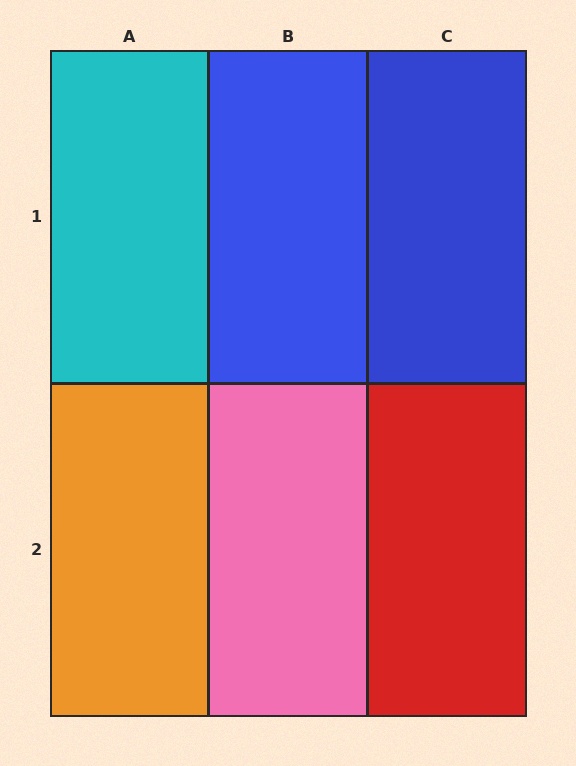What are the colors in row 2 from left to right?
Orange, pink, red.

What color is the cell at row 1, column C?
Blue.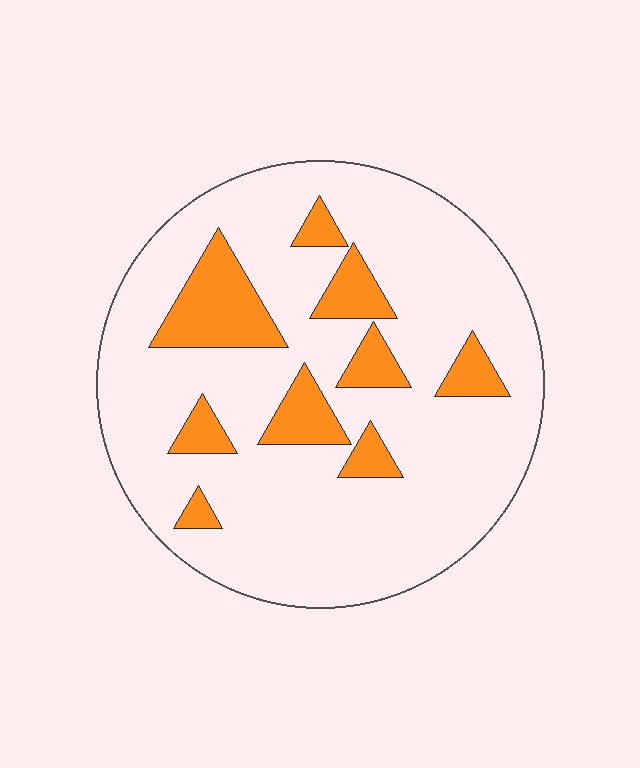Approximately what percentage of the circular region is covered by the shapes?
Approximately 20%.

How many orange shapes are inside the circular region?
9.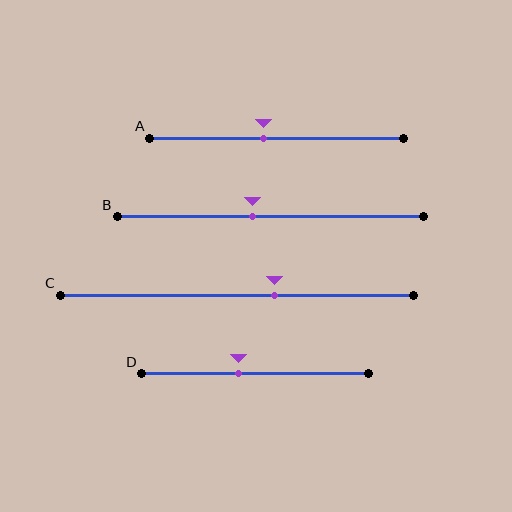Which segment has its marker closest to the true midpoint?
Segment A has its marker closest to the true midpoint.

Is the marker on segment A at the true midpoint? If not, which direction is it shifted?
No, the marker on segment A is shifted to the left by about 5% of the segment length.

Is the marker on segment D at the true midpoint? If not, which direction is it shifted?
No, the marker on segment D is shifted to the left by about 7% of the segment length.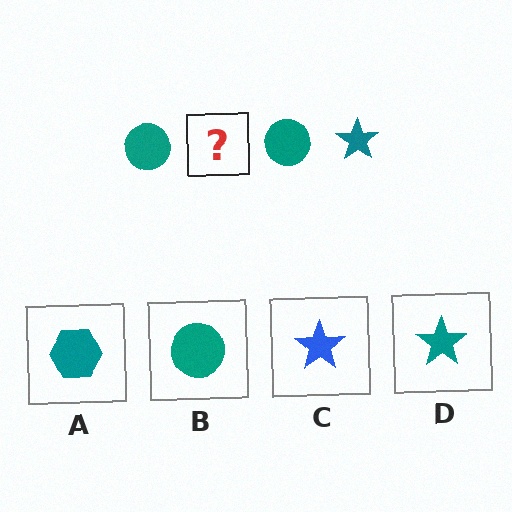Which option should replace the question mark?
Option D.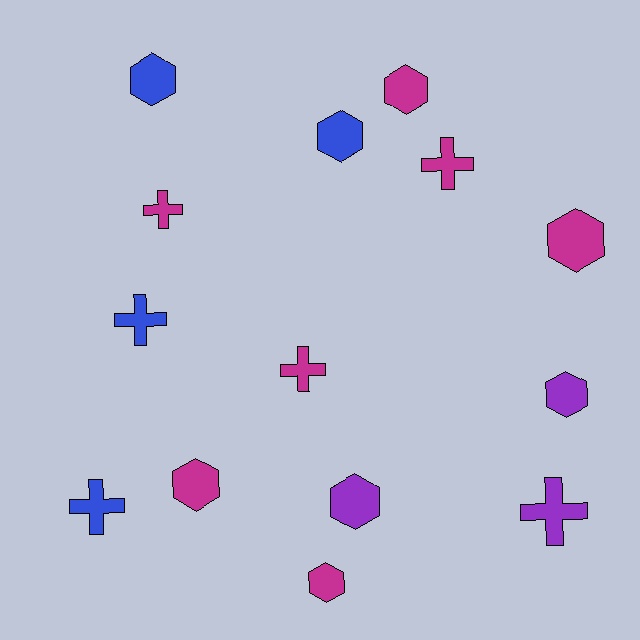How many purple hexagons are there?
There are 2 purple hexagons.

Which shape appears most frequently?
Hexagon, with 8 objects.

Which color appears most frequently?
Magenta, with 7 objects.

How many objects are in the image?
There are 14 objects.